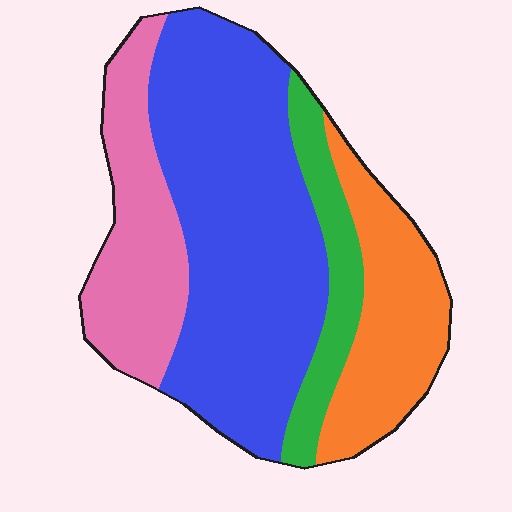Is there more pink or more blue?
Blue.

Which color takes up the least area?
Green, at roughly 10%.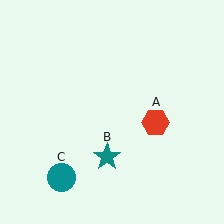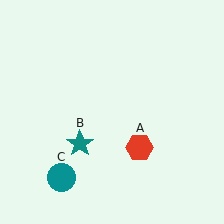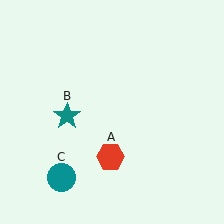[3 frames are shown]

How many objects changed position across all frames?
2 objects changed position: red hexagon (object A), teal star (object B).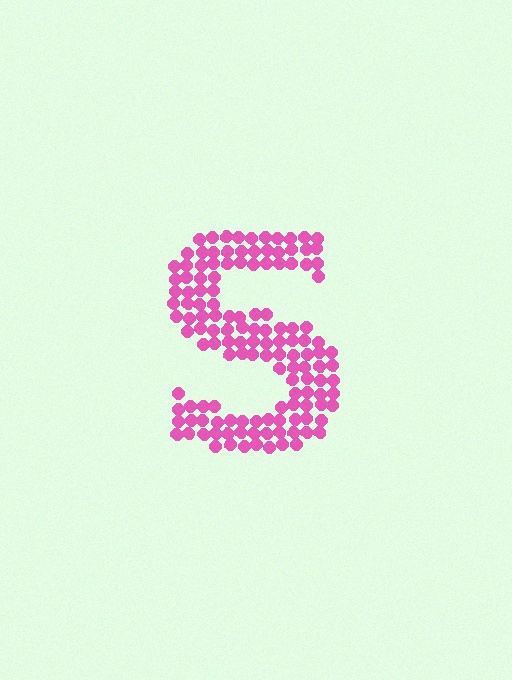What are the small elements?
The small elements are circles.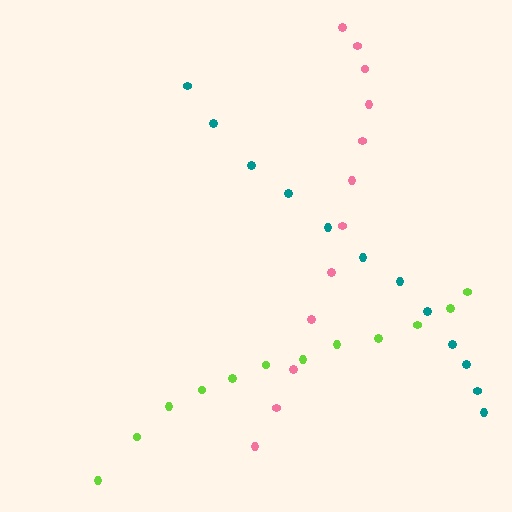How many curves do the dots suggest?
There are 3 distinct paths.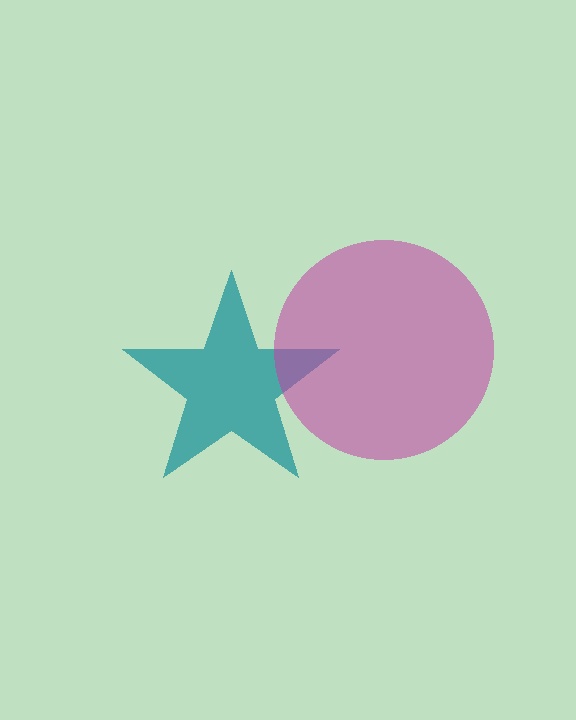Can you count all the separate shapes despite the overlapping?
Yes, there are 2 separate shapes.